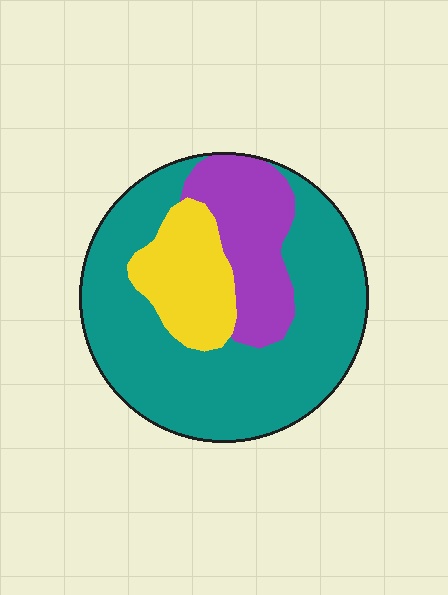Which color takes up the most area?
Teal, at roughly 65%.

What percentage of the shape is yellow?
Yellow takes up about one sixth (1/6) of the shape.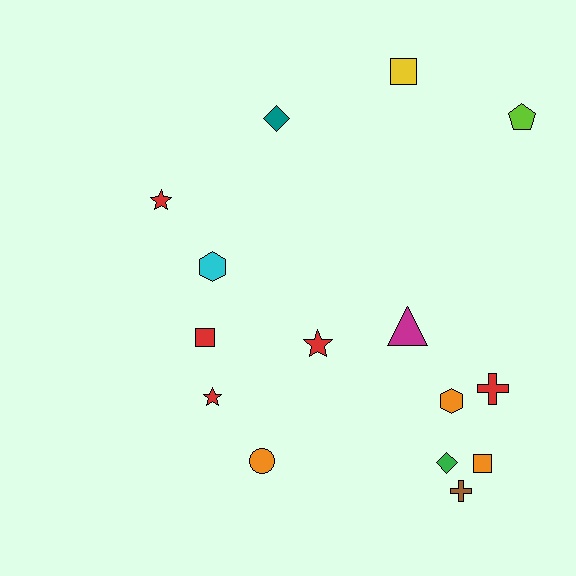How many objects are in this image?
There are 15 objects.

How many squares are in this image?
There are 3 squares.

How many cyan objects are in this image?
There is 1 cyan object.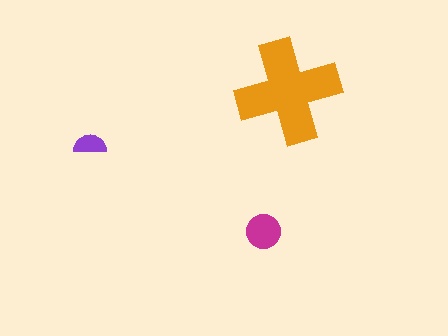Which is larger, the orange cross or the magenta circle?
The orange cross.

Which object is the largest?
The orange cross.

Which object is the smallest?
The purple semicircle.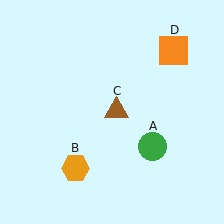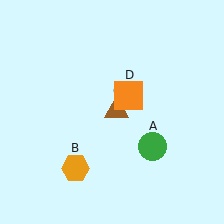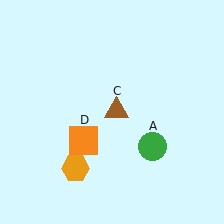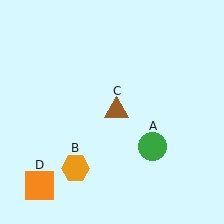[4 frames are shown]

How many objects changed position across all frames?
1 object changed position: orange square (object D).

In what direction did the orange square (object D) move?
The orange square (object D) moved down and to the left.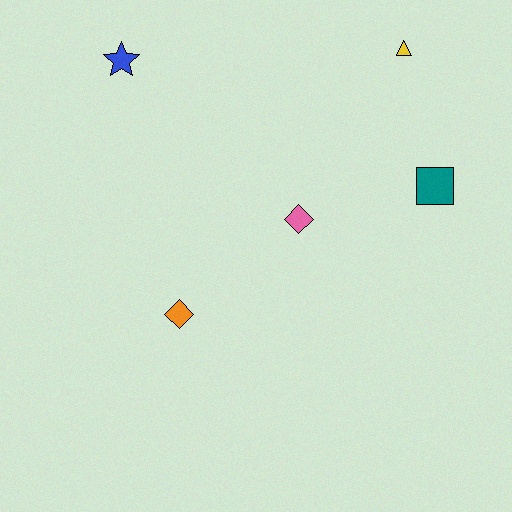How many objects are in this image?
There are 5 objects.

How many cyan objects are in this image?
There are no cyan objects.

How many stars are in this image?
There is 1 star.